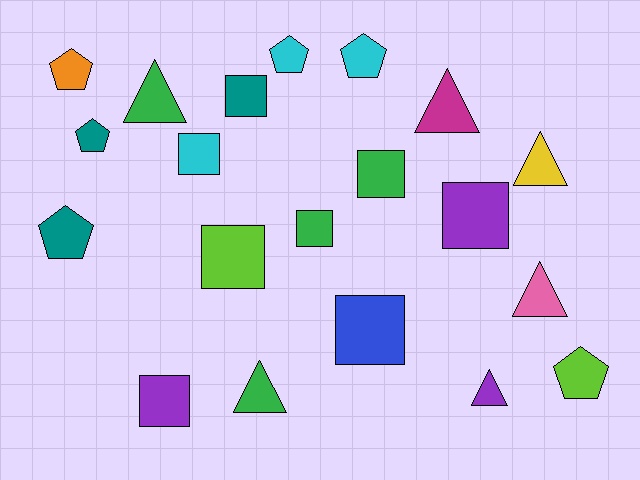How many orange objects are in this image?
There is 1 orange object.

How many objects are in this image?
There are 20 objects.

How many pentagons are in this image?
There are 6 pentagons.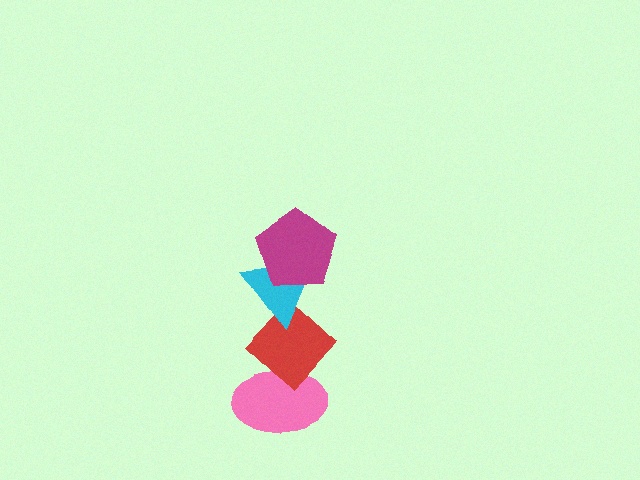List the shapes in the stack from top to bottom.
From top to bottom: the magenta pentagon, the cyan triangle, the red diamond, the pink ellipse.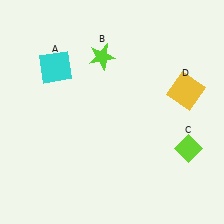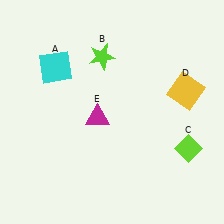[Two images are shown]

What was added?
A magenta triangle (E) was added in Image 2.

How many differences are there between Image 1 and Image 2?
There is 1 difference between the two images.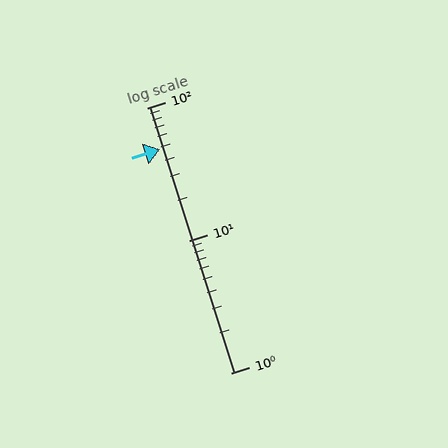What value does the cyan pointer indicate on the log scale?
The pointer indicates approximately 49.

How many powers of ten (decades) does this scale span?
The scale spans 2 decades, from 1 to 100.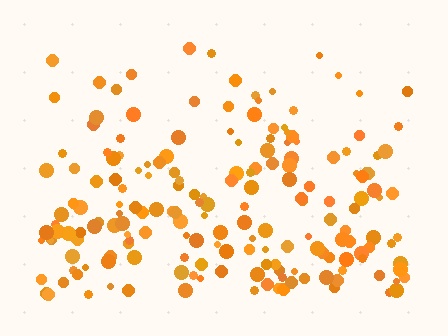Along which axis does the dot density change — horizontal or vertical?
Vertical.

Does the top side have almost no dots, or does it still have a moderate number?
Still a moderate number, just noticeably fewer than the bottom.